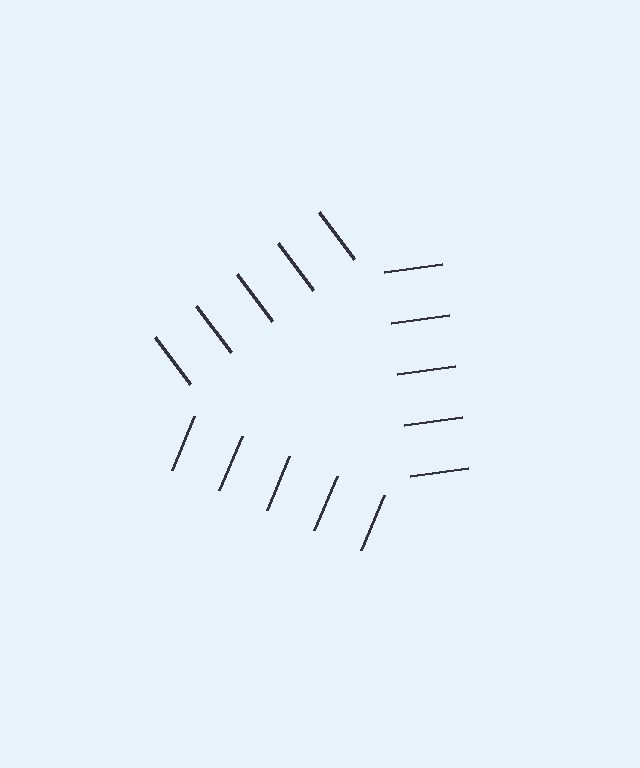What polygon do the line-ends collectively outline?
An illusory triangle — the line segments terminate on its edges but no continuous stroke is drawn.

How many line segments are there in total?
15 — 5 along each of the 3 edges.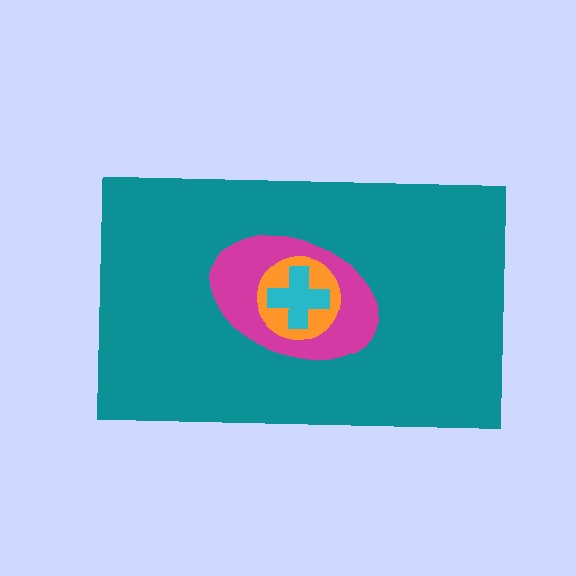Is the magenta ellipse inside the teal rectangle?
Yes.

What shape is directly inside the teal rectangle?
The magenta ellipse.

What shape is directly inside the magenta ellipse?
The orange circle.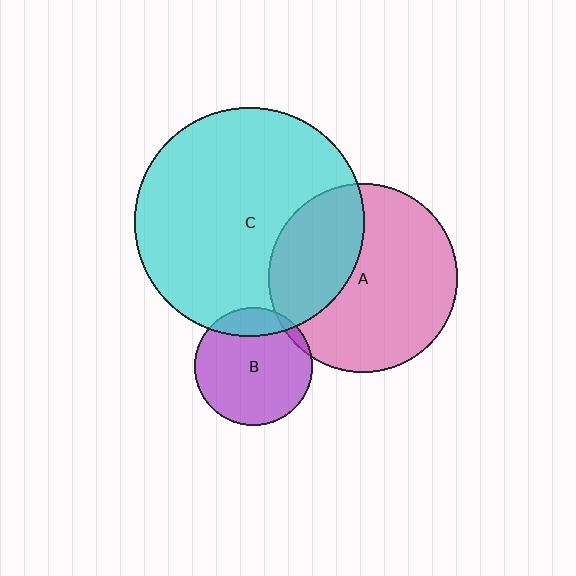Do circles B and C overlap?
Yes.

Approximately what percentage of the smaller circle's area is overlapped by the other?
Approximately 15%.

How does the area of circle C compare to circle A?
Approximately 1.5 times.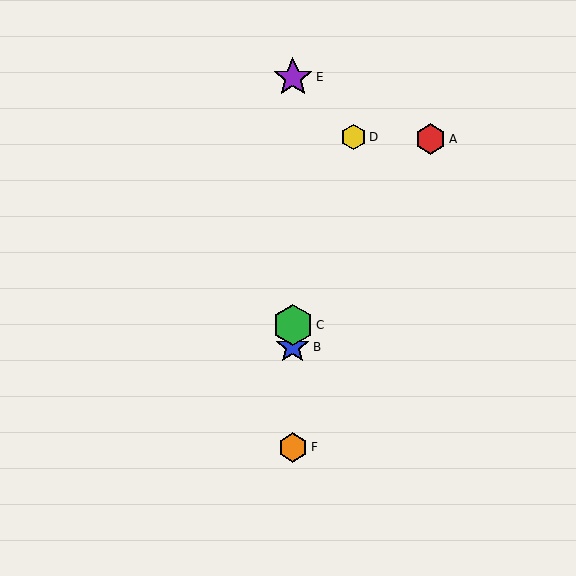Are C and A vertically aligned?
No, C is at x≈293 and A is at x≈431.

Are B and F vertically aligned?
Yes, both are at x≈293.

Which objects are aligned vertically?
Objects B, C, E, F are aligned vertically.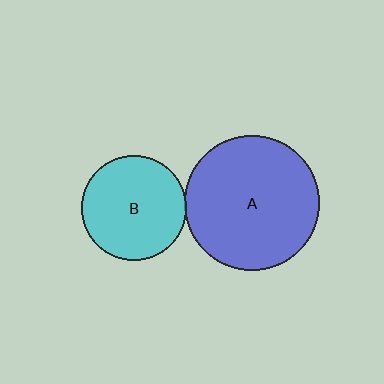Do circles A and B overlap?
Yes.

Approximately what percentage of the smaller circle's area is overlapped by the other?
Approximately 5%.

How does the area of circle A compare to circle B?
Approximately 1.7 times.